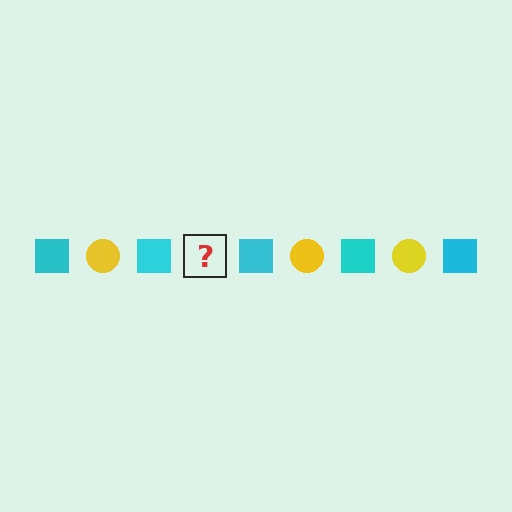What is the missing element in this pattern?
The missing element is a yellow circle.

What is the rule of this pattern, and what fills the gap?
The rule is that the pattern alternates between cyan square and yellow circle. The gap should be filled with a yellow circle.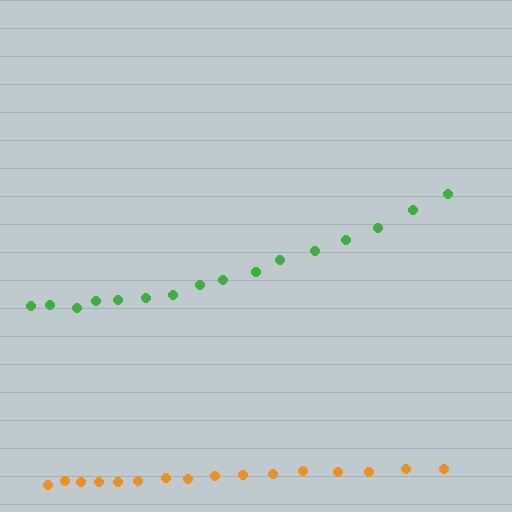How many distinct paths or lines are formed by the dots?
There are 2 distinct paths.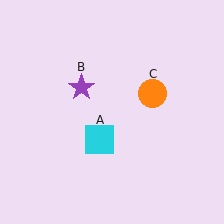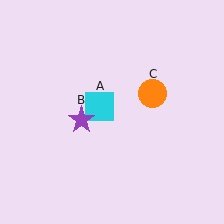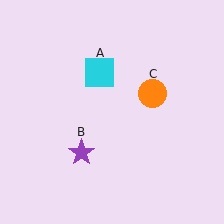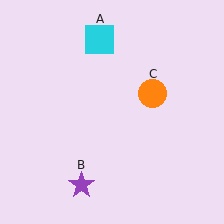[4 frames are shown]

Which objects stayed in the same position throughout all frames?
Orange circle (object C) remained stationary.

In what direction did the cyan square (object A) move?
The cyan square (object A) moved up.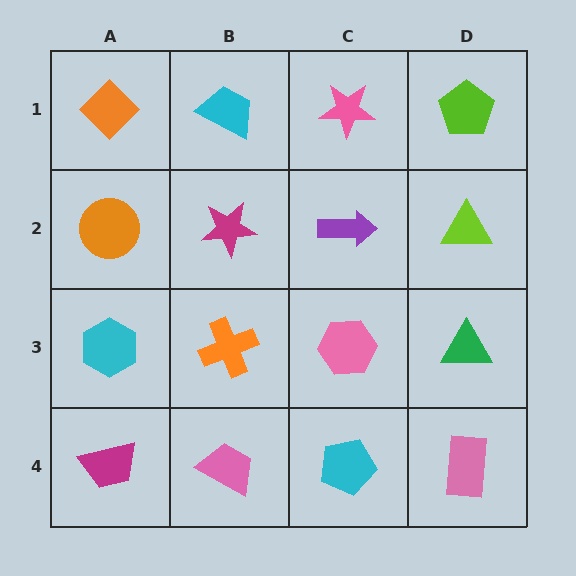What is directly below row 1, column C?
A purple arrow.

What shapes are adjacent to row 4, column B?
An orange cross (row 3, column B), a magenta trapezoid (row 4, column A), a cyan pentagon (row 4, column C).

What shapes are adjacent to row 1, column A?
An orange circle (row 2, column A), a cyan trapezoid (row 1, column B).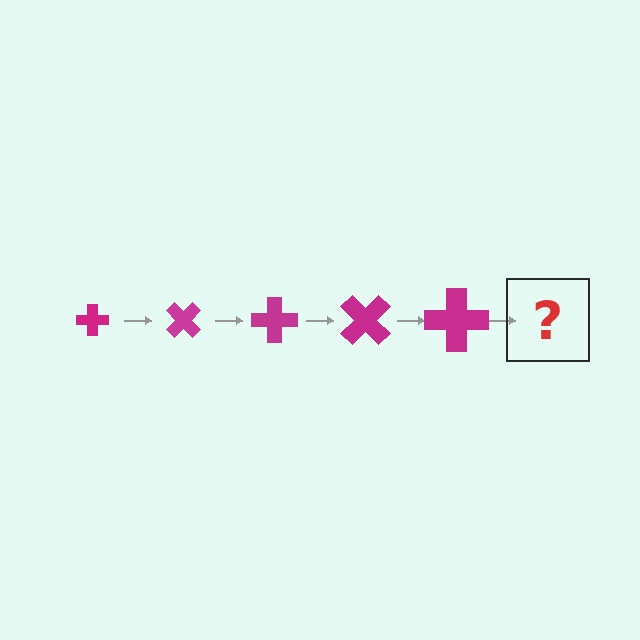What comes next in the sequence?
The next element should be a cross, larger than the previous one and rotated 225 degrees from the start.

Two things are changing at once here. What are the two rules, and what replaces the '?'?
The two rules are that the cross grows larger each step and it rotates 45 degrees each step. The '?' should be a cross, larger than the previous one and rotated 225 degrees from the start.